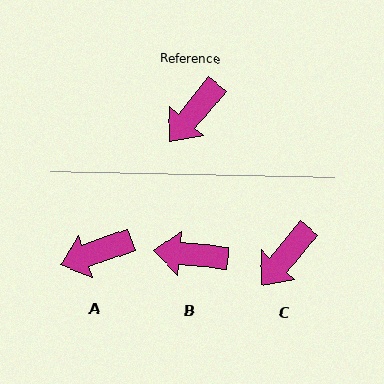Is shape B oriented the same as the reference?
No, it is off by about 55 degrees.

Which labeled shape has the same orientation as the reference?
C.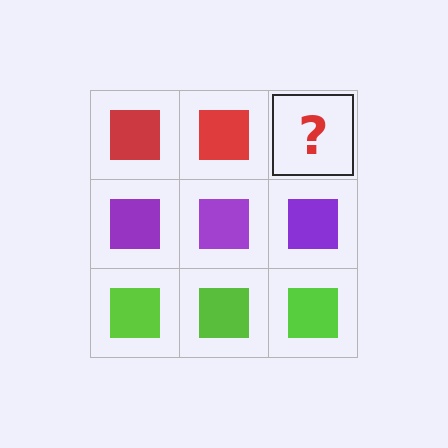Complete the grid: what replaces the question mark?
The question mark should be replaced with a red square.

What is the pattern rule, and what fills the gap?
The rule is that each row has a consistent color. The gap should be filled with a red square.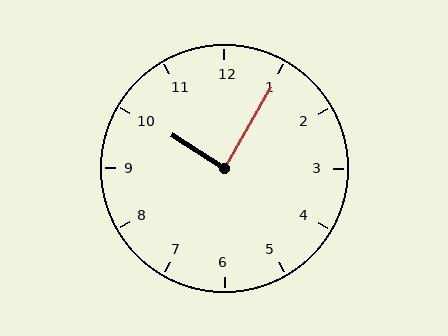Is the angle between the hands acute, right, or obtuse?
It is right.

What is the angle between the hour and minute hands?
Approximately 88 degrees.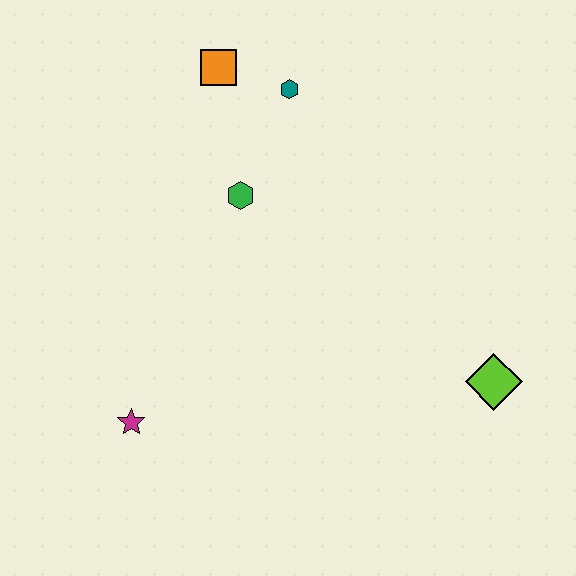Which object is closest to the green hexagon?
The teal hexagon is closest to the green hexagon.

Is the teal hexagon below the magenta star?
No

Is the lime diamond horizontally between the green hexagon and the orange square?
No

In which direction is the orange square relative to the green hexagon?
The orange square is above the green hexagon.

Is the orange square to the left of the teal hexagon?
Yes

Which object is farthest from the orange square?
The lime diamond is farthest from the orange square.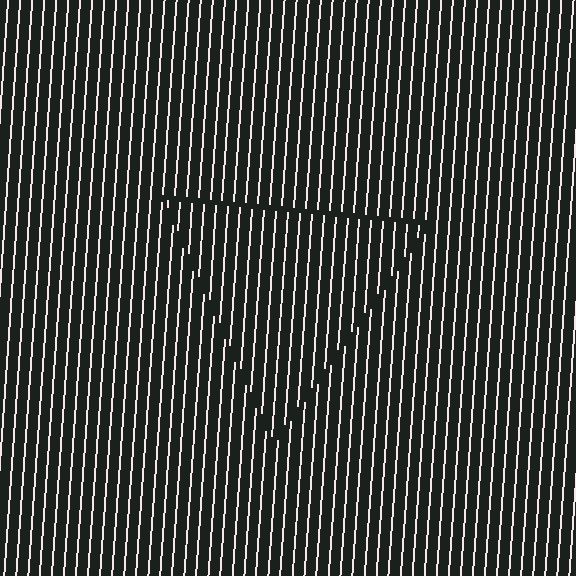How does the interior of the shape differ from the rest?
The interior of the shape contains the same grating, shifted by half a period — the contour is defined by the phase discontinuity where line-ends from the inner and outer gratings abut.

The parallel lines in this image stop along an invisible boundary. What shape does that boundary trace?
An illusory triangle. The interior of the shape contains the same grating, shifted by half a period — the contour is defined by the phase discontinuity where line-ends from the inner and outer gratings abut.